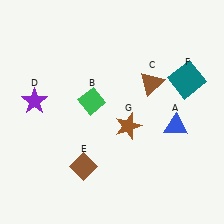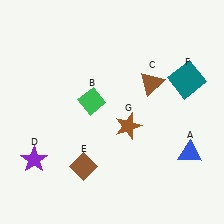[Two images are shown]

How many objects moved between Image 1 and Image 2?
2 objects moved between the two images.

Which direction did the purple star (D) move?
The purple star (D) moved down.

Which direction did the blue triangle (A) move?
The blue triangle (A) moved down.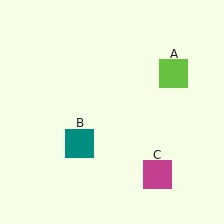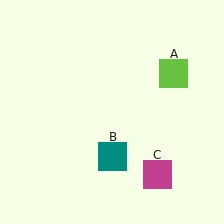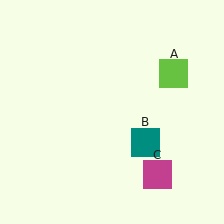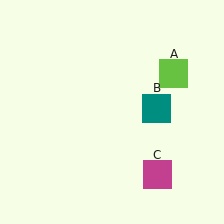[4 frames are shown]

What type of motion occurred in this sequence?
The teal square (object B) rotated counterclockwise around the center of the scene.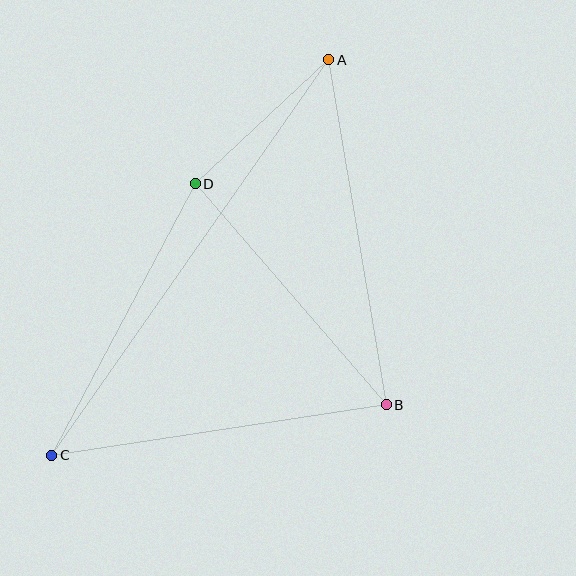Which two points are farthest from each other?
Points A and C are farthest from each other.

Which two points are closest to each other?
Points A and D are closest to each other.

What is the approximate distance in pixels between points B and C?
The distance between B and C is approximately 338 pixels.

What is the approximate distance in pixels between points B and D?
The distance between B and D is approximately 292 pixels.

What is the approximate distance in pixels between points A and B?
The distance between A and B is approximately 349 pixels.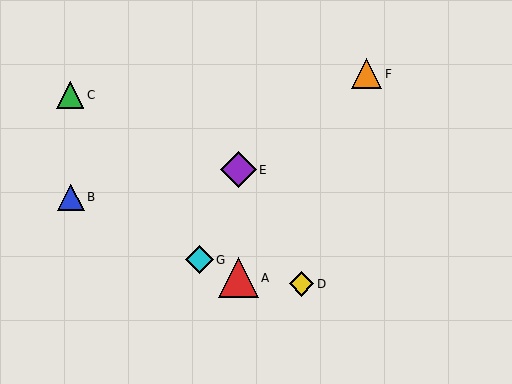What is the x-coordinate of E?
Object E is at x≈238.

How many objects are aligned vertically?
2 objects (A, E) are aligned vertically.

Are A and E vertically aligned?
Yes, both are at x≈238.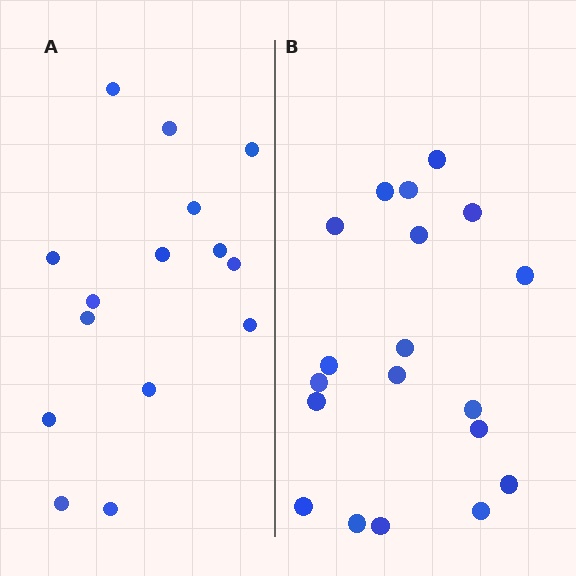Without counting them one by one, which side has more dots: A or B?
Region B (the right region) has more dots.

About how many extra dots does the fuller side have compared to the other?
Region B has about 4 more dots than region A.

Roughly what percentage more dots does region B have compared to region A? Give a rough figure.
About 25% more.